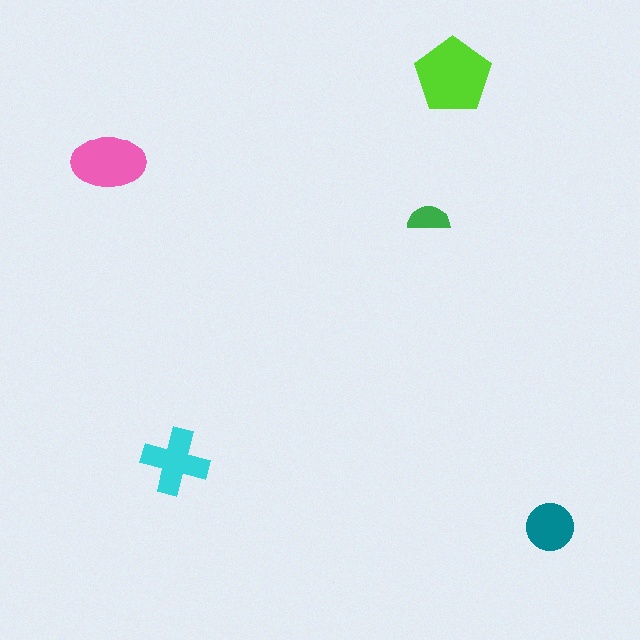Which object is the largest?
The lime pentagon.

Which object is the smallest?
The green semicircle.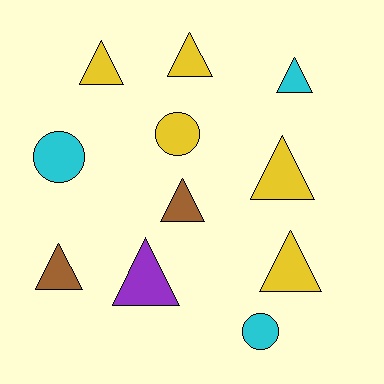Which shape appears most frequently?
Triangle, with 8 objects.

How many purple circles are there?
There are no purple circles.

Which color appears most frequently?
Yellow, with 5 objects.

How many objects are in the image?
There are 11 objects.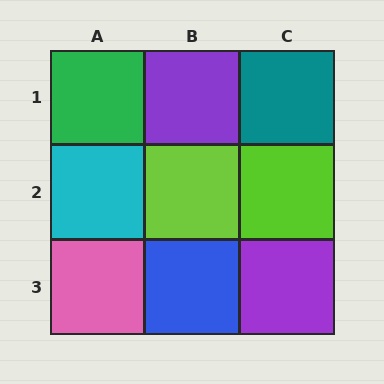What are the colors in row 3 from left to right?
Pink, blue, purple.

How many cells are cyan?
1 cell is cyan.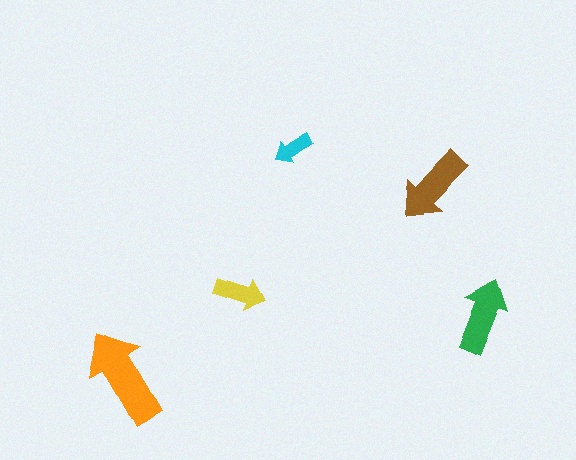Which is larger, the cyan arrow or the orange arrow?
The orange one.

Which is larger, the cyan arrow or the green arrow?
The green one.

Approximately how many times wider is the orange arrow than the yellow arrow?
About 2 times wider.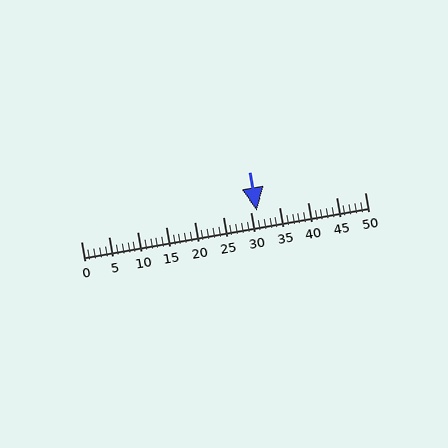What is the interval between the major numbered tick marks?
The major tick marks are spaced 5 units apart.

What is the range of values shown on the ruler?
The ruler shows values from 0 to 50.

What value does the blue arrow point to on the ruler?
The blue arrow points to approximately 31.